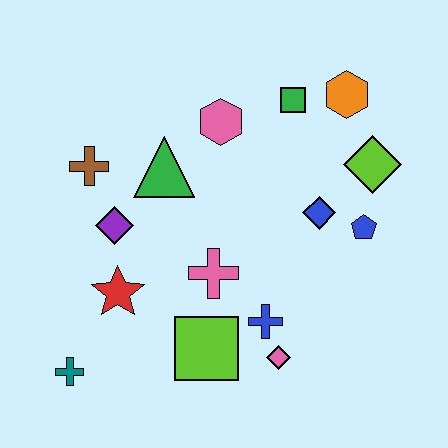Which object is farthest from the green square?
The teal cross is farthest from the green square.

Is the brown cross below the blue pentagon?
No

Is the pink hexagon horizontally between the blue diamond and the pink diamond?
No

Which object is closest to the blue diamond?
The blue pentagon is closest to the blue diamond.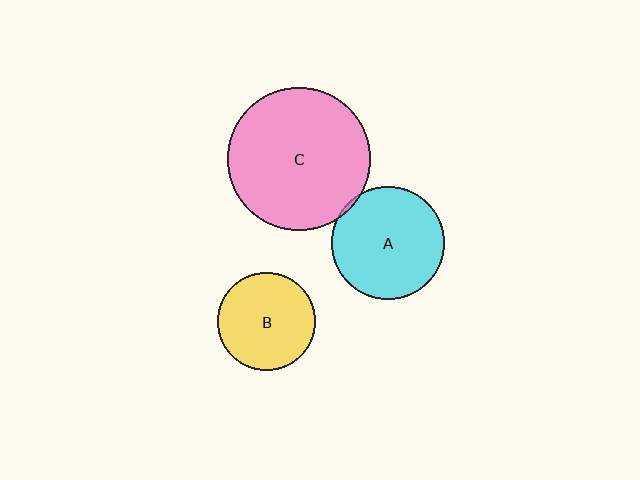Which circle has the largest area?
Circle C (pink).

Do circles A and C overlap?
Yes.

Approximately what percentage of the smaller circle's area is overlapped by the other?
Approximately 5%.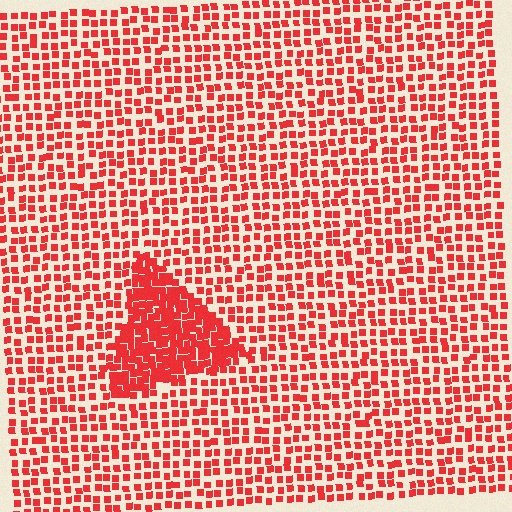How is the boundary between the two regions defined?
The boundary is defined by a change in element density (approximately 2.2x ratio). All elements are the same color, size, and shape.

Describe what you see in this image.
The image contains small red elements arranged at two different densities. A triangle-shaped region is visible where the elements are more densely packed than the surrounding area.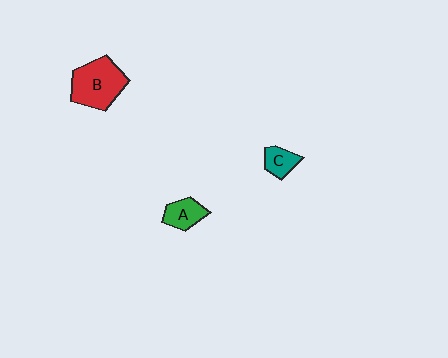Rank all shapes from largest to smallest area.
From largest to smallest: B (red), A (green), C (teal).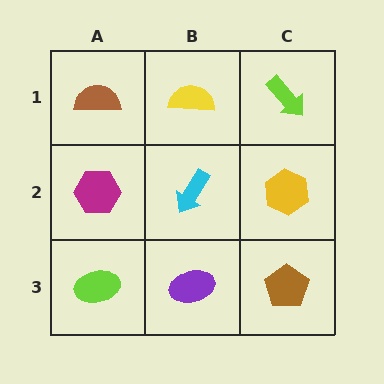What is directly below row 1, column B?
A cyan arrow.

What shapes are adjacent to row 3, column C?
A yellow hexagon (row 2, column C), a purple ellipse (row 3, column B).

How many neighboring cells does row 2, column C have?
3.